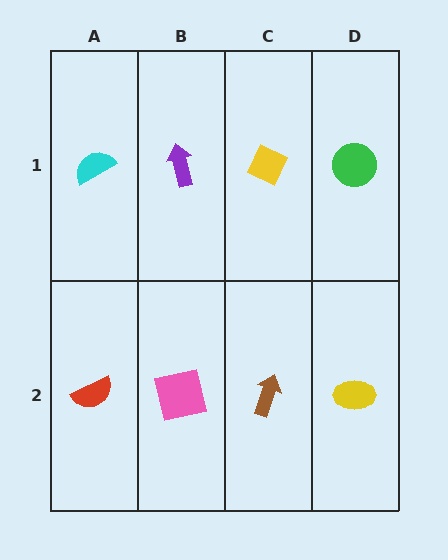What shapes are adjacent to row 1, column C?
A brown arrow (row 2, column C), a purple arrow (row 1, column B), a green circle (row 1, column D).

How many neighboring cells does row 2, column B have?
3.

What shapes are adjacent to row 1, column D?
A yellow ellipse (row 2, column D), a yellow diamond (row 1, column C).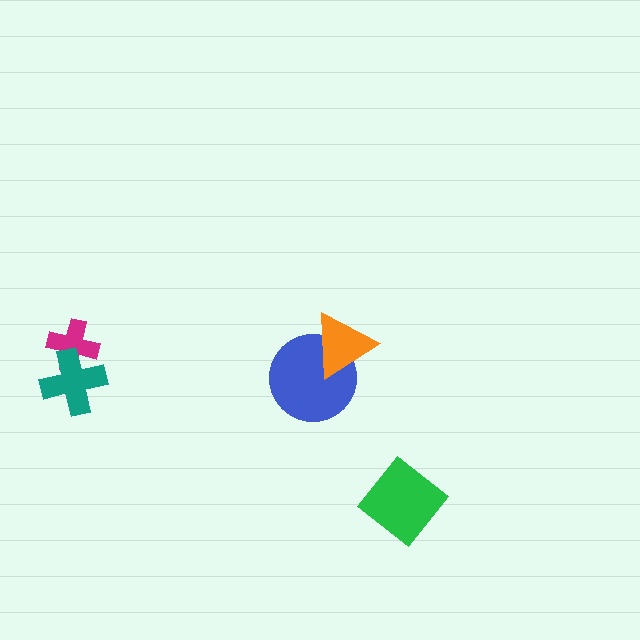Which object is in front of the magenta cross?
The teal cross is in front of the magenta cross.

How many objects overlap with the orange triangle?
1 object overlaps with the orange triangle.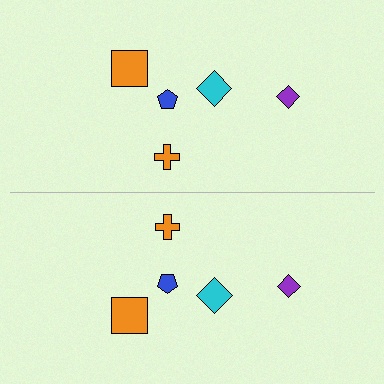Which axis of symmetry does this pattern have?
The pattern has a horizontal axis of symmetry running through the center of the image.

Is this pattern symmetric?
Yes, this pattern has bilateral (reflection) symmetry.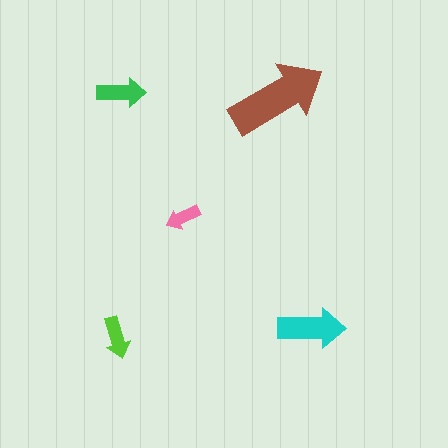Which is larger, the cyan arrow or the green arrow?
The cyan one.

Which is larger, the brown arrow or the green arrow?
The brown one.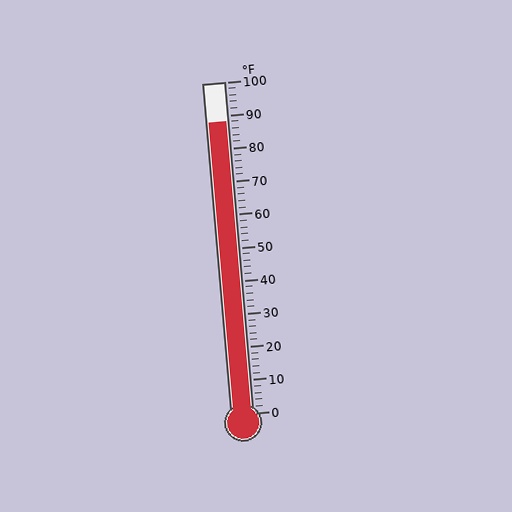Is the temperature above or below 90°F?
The temperature is below 90°F.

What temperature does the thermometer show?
The thermometer shows approximately 88°F.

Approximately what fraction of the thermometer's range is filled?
The thermometer is filled to approximately 90% of its range.